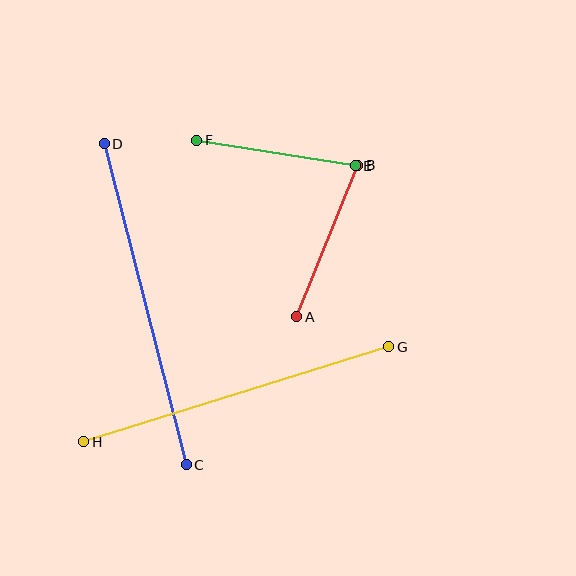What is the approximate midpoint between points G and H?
The midpoint is at approximately (236, 394) pixels.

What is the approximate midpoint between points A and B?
The midpoint is at approximately (327, 241) pixels.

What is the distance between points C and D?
The distance is approximately 331 pixels.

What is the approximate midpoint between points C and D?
The midpoint is at approximately (145, 304) pixels.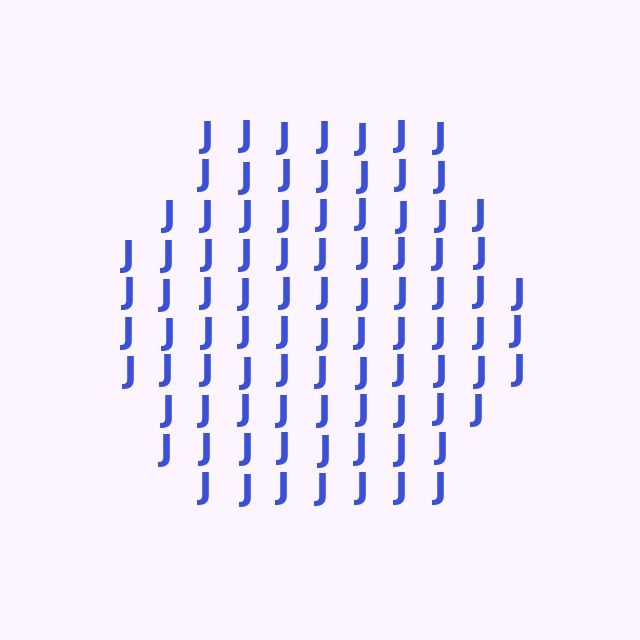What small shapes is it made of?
It is made of small letter J's.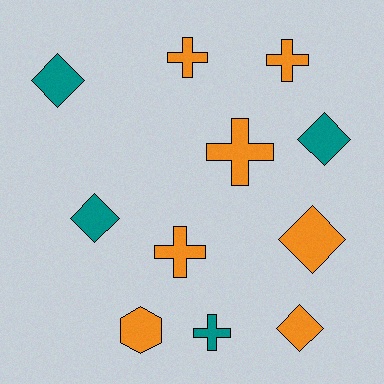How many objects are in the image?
There are 11 objects.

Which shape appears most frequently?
Cross, with 5 objects.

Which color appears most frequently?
Orange, with 7 objects.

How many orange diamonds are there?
There are 2 orange diamonds.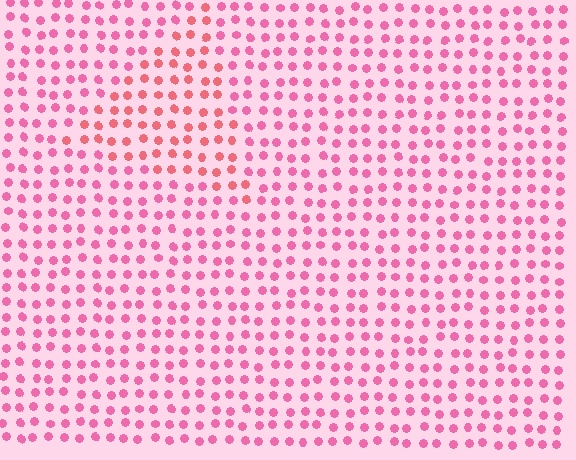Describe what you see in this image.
The image is filled with small pink elements in a uniform arrangement. A triangle-shaped region is visible where the elements are tinted to a slightly different hue, forming a subtle color boundary.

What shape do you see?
I see a triangle.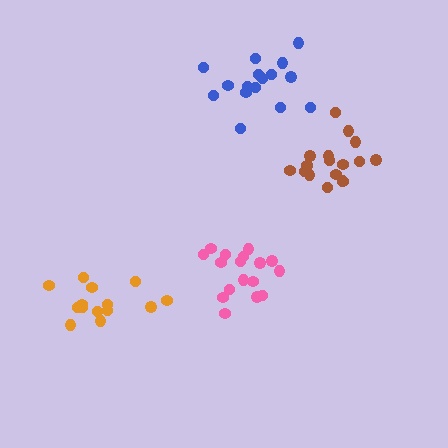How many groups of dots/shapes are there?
There are 4 groups.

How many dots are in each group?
Group 1: 16 dots, Group 2: 17 dots, Group 3: 17 dots, Group 4: 14 dots (64 total).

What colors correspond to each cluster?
The clusters are colored: blue, brown, pink, orange.